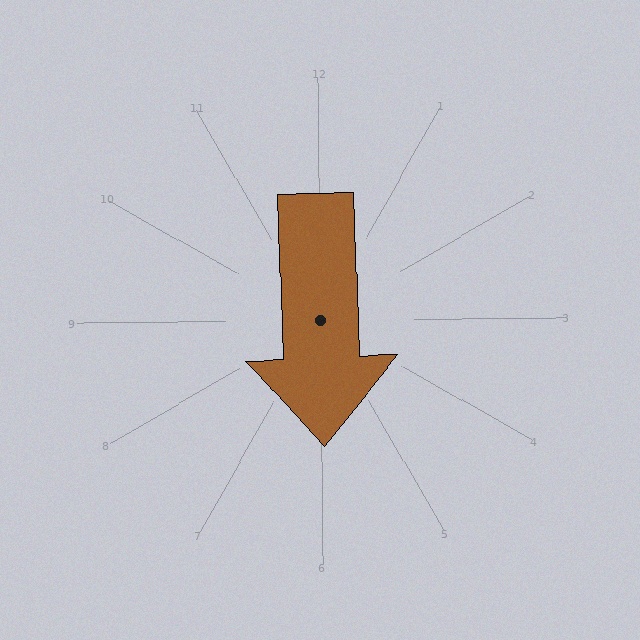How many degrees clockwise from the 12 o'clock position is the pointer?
Approximately 178 degrees.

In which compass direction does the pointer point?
South.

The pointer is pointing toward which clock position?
Roughly 6 o'clock.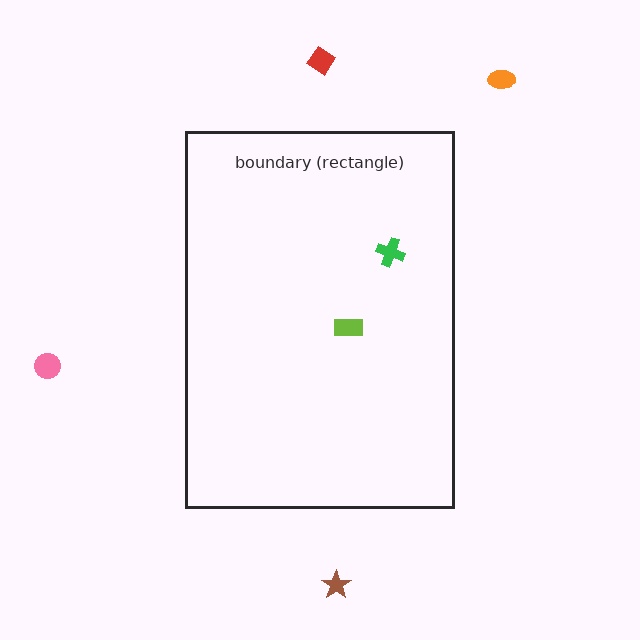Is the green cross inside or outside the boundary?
Inside.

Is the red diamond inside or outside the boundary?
Outside.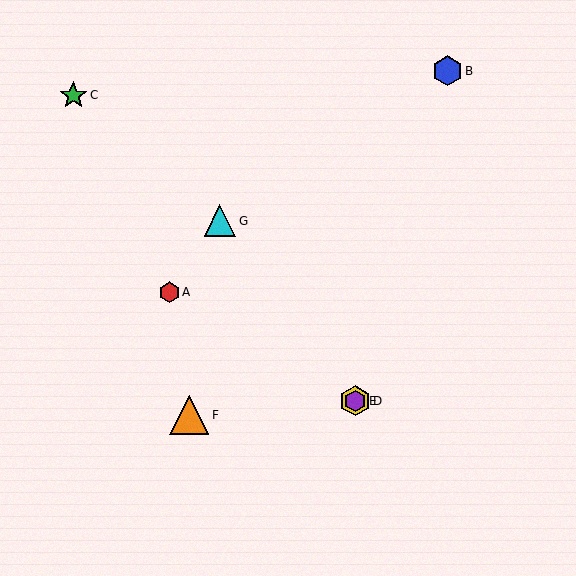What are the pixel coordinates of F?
Object F is at (189, 415).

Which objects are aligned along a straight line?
Objects D, E, G are aligned along a straight line.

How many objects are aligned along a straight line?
3 objects (D, E, G) are aligned along a straight line.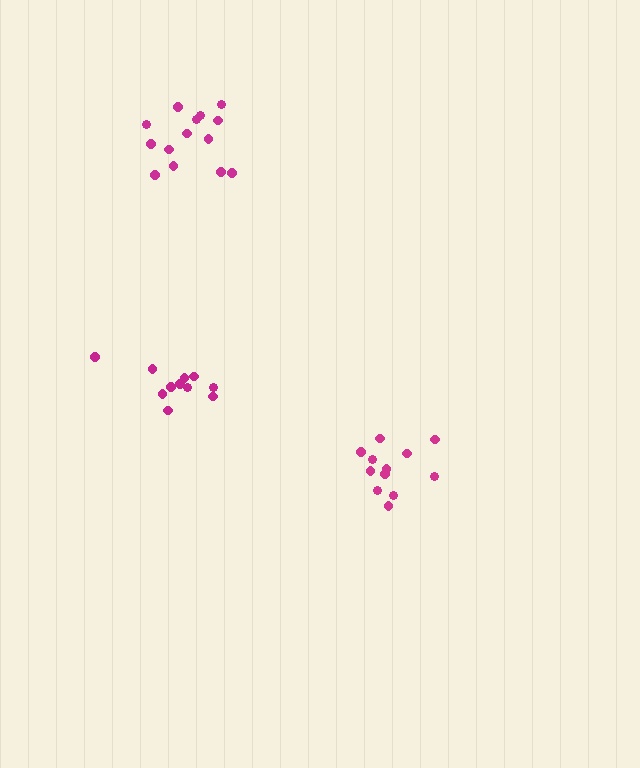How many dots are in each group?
Group 1: 14 dots, Group 2: 12 dots, Group 3: 11 dots (37 total).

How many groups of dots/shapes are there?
There are 3 groups.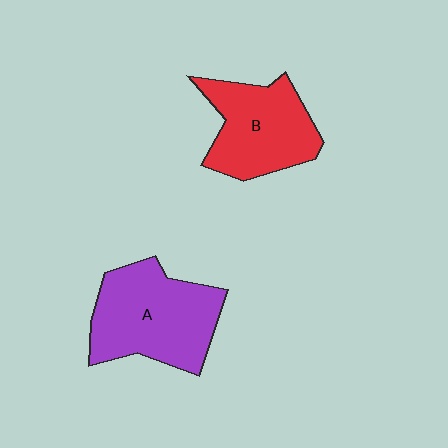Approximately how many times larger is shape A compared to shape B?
Approximately 1.2 times.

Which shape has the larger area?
Shape A (purple).